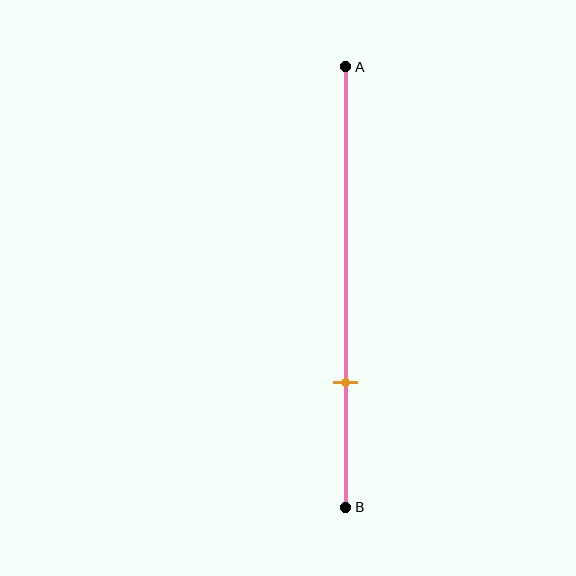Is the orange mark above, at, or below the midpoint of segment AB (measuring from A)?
The orange mark is below the midpoint of segment AB.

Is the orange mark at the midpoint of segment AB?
No, the mark is at about 70% from A, not at the 50% midpoint.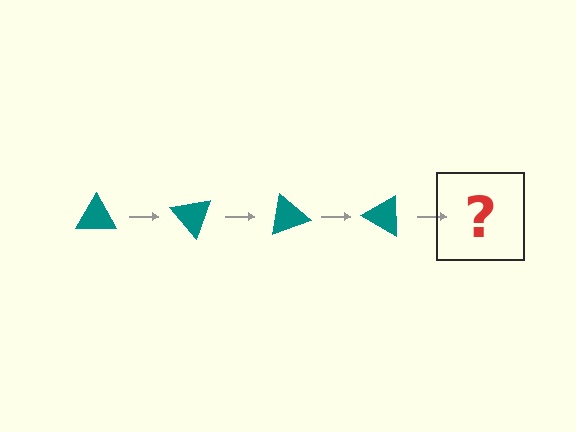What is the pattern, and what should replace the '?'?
The pattern is that the triangle rotates 50 degrees each step. The '?' should be a teal triangle rotated 200 degrees.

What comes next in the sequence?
The next element should be a teal triangle rotated 200 degrees.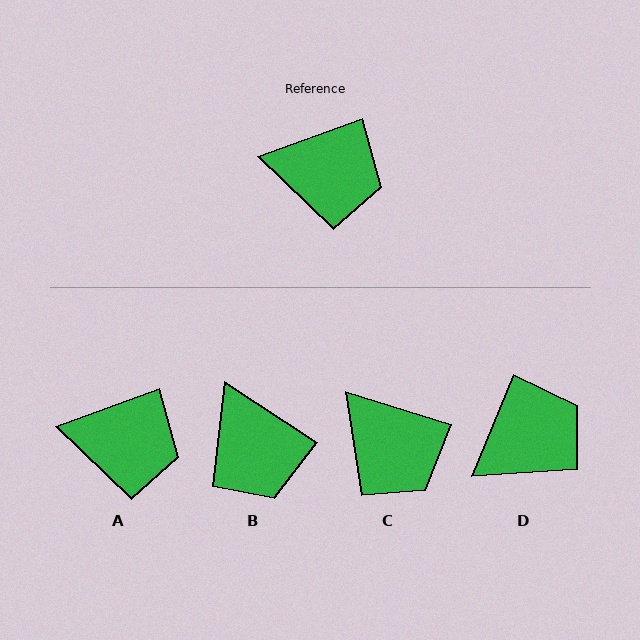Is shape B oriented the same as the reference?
No, it is off by about 53 degrees.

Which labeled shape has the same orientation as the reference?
A.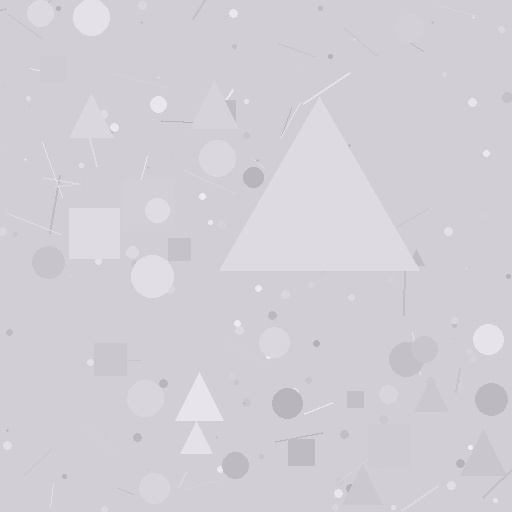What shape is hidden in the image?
A triangle is hidden in the image.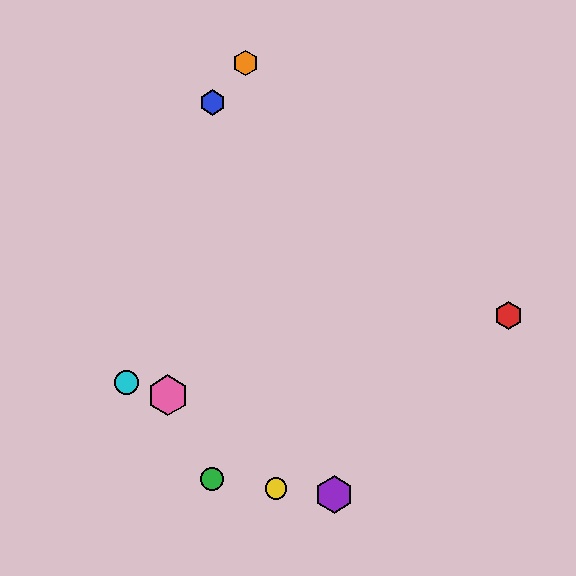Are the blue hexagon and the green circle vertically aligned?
Yes, both are at x≈212.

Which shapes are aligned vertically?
The blue hexagon, the green circle are aligned vertically.